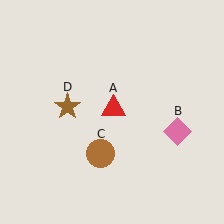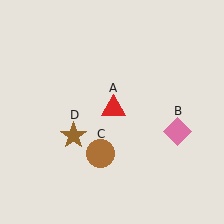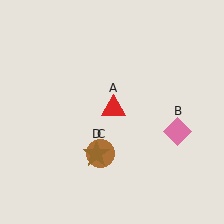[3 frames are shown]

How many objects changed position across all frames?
1 object changed position: brown star (object D).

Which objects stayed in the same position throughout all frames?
Red triangle (object A) and pink diamond (object B) and brown circle (object C) remained stationary.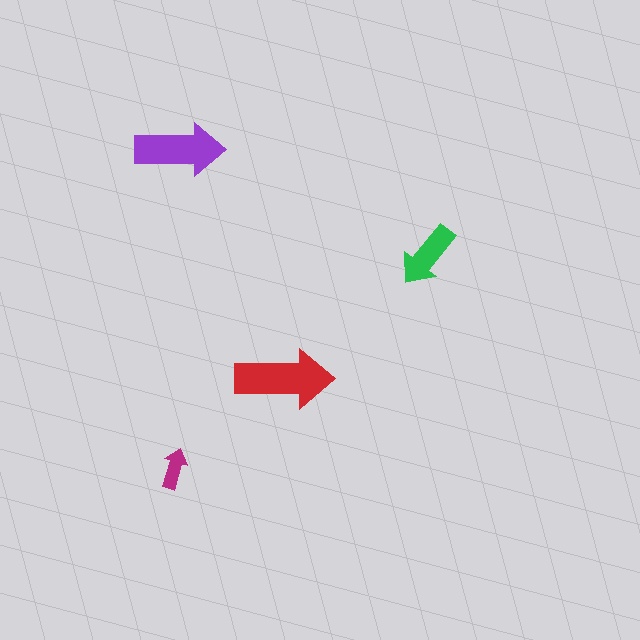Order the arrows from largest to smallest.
the red one, the purple one, the green one, the magenta one.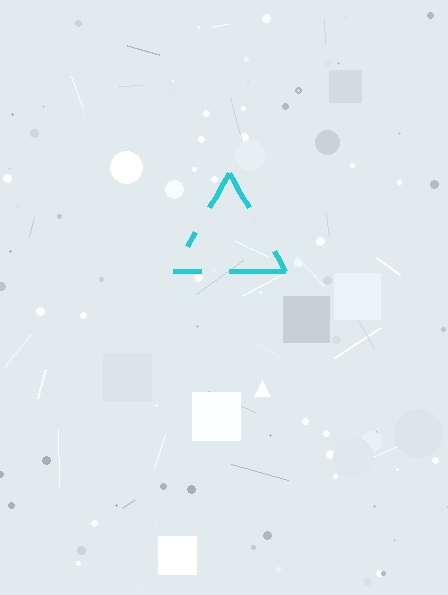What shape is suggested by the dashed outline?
The dashed outline suggests a triangle.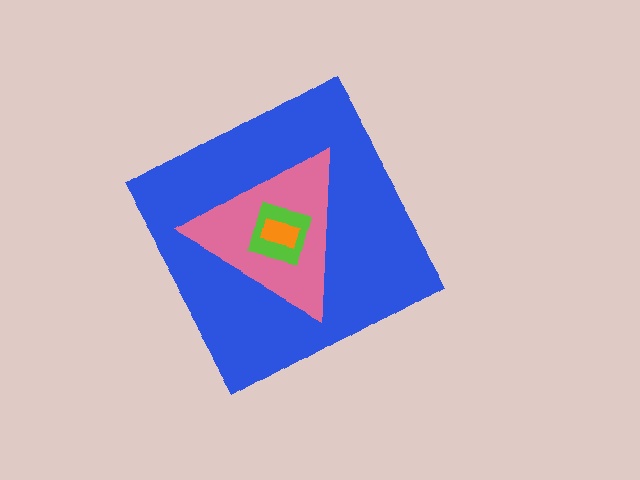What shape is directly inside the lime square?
The orange rectangle.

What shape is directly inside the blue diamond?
The pink triangle.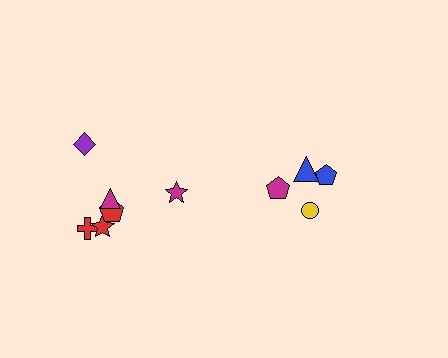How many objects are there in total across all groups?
There are 10 objects.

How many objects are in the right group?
There are 4 objects.